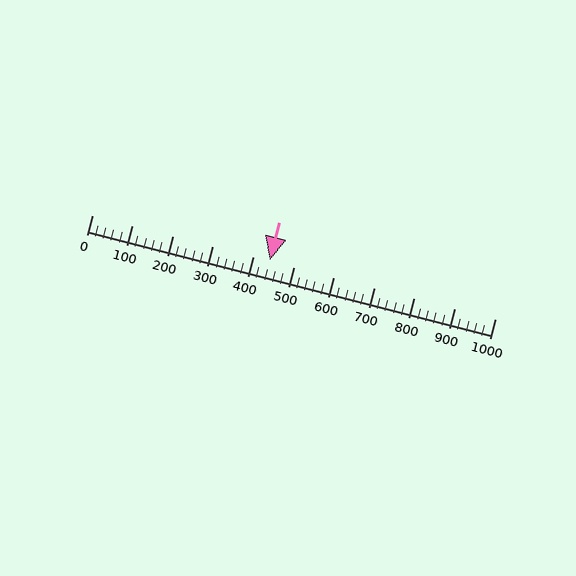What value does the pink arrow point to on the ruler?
The pink arrow points to approximately 440.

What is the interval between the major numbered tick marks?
The major tick marks are spaced 100 units apart.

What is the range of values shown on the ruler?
The ruler shows values from 0 to 1000.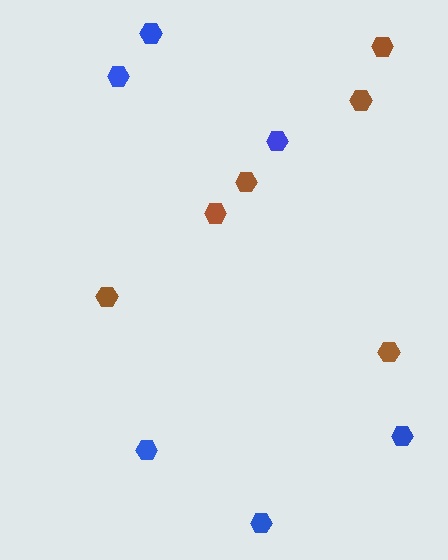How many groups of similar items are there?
There are 2 groups: one group of blue hexagons (6) and one group of brown hexagons (6).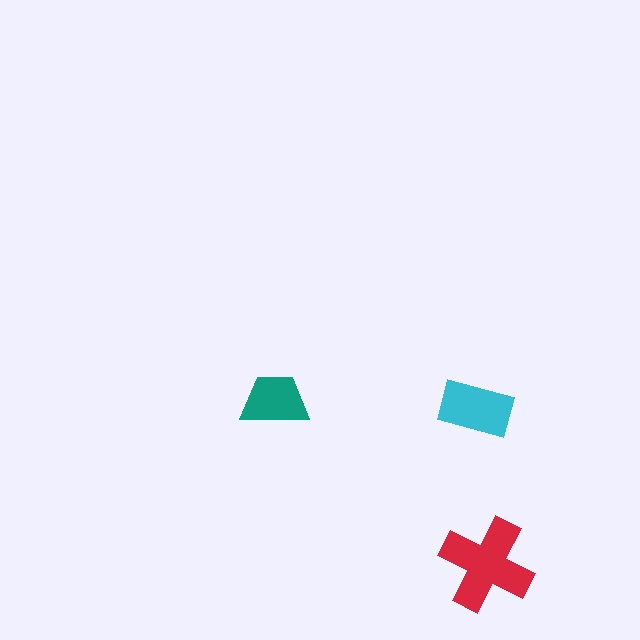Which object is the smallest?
The teal trapezoid.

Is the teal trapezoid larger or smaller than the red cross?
Smaller.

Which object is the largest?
The red cross.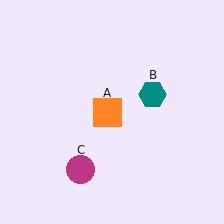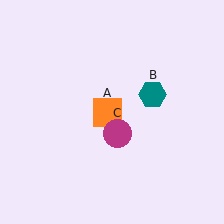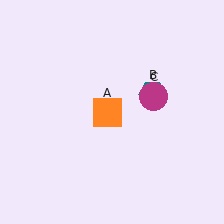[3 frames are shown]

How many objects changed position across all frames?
1 object changed position: magenta circle (object C).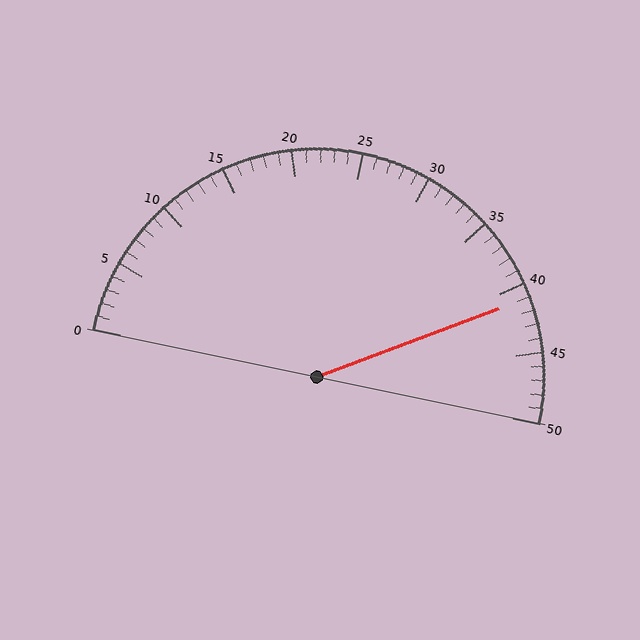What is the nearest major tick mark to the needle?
The nearest major tick mark is 40.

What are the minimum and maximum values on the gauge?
The gauge ranges from 0 to 50.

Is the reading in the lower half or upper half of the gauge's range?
The reading is in the upper half of the range (0 to 50).